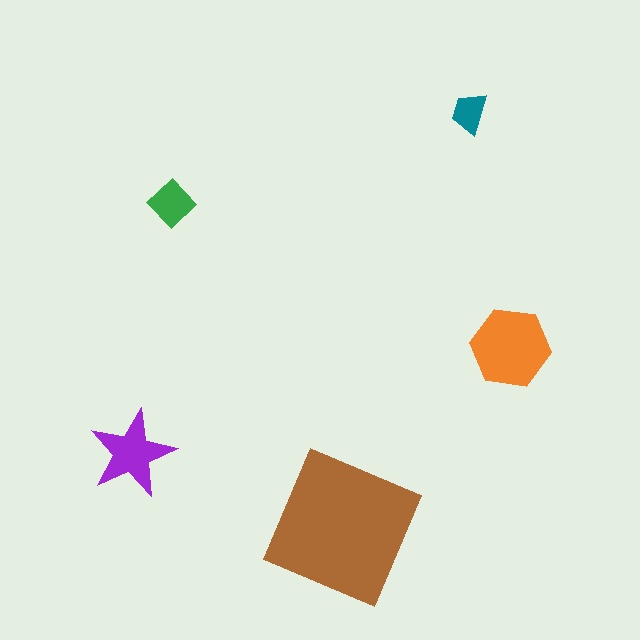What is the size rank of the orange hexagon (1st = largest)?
2nd.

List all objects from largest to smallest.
The brown square, the orange hexagon, the purple star, the green diamond, the teal trapezoid.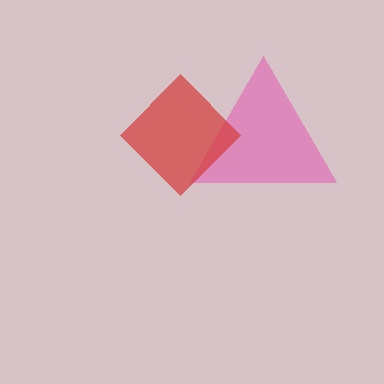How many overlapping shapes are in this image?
There are 2 overlapping shapes in the image.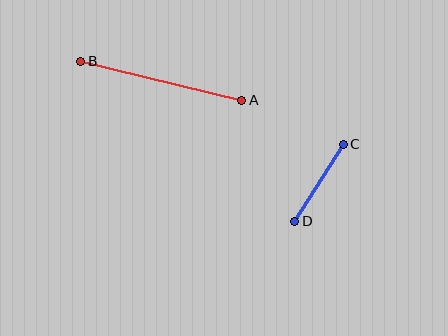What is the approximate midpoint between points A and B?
The midpoint is at approximately (161, 81) pixels.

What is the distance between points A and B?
The distance is approximately 166 pixels.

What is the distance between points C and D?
The distance is approximately 91 pixels.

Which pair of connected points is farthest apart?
Points A and B are farthest apart.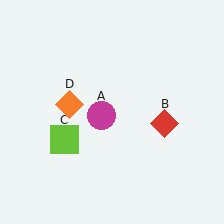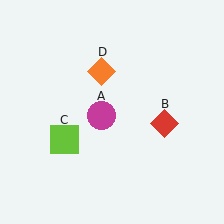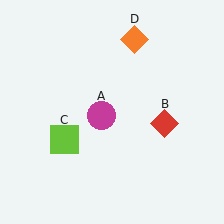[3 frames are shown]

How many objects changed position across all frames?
1 object changed position: orange diamond (object D).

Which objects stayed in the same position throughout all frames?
Magenta circle (object A) and red diamond (object B) and lime square (object C) remained stationary.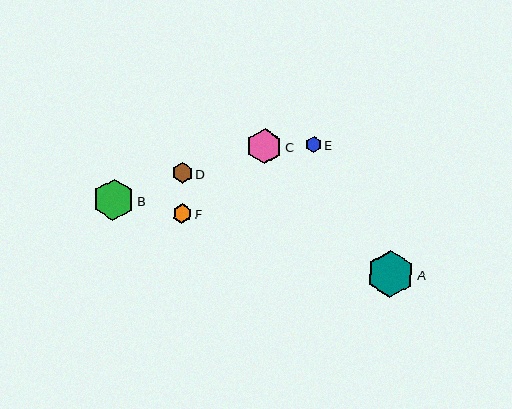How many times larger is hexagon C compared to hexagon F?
Hexagon C is approximately 1.8 times the size of hexagon F.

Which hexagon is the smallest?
Hexagon E is the smallest with a size of approximately 16 pixels.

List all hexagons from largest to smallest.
From largest to smallest: A, B, C, D, F, E.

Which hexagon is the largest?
Hexagon A is the largest with a size of approximately 47 pixels.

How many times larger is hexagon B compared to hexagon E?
Hexagon B is approximately 2.6 times the size of hexagon E.